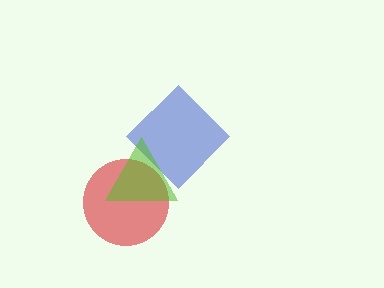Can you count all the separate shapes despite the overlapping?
Yes, there are 3 separate shapes.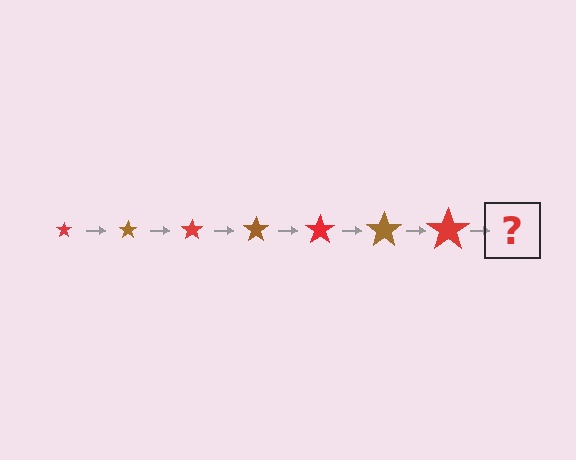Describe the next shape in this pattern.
It should be a brown star, larger than the previous one.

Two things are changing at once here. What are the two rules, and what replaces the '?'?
The two rules are that the star grows larger each step and the color cycles through red and brown. The '?' should be a brown star, larger than the previous one.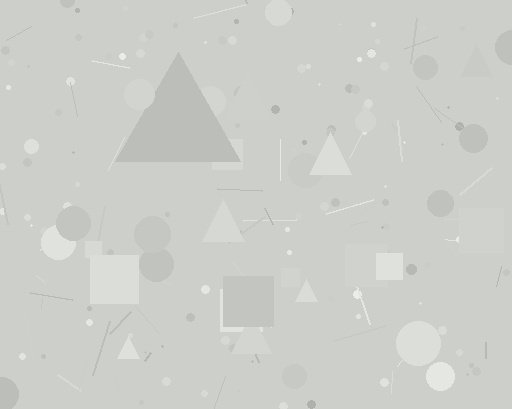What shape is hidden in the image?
A triangle is hidden in the image.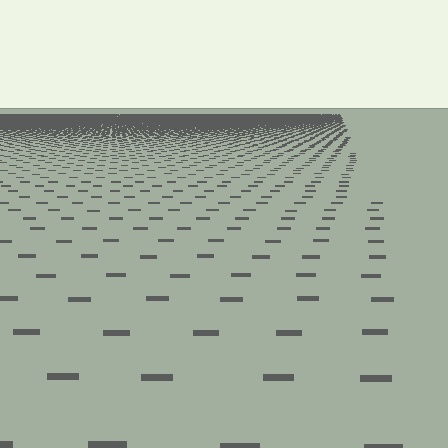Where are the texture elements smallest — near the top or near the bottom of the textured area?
Near the top.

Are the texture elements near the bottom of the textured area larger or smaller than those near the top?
Larger. Near the bottom, elements are closer to the viewer and appear at a bigger on-screen size.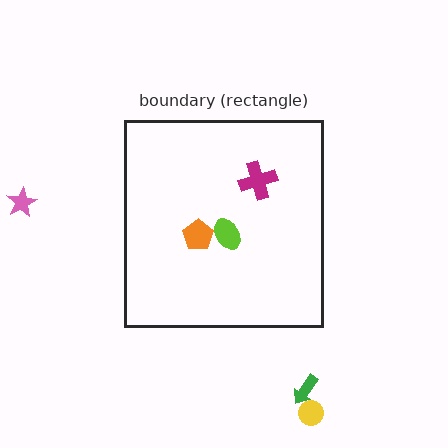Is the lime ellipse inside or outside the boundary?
Inside.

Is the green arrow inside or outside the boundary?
Outside.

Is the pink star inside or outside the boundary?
Outside.